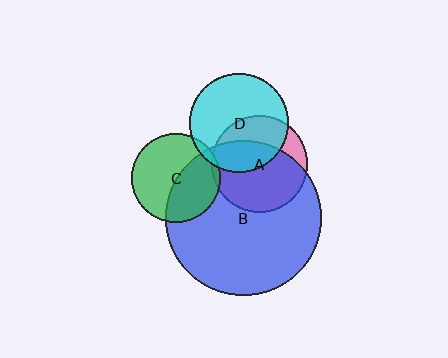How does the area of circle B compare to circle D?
Approximately 2.5 times.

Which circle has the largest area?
Circle B (blue).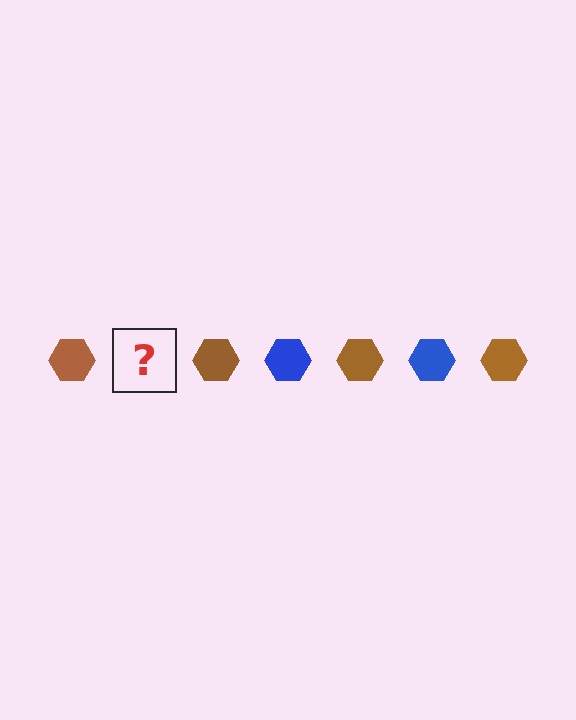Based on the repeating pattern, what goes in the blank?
The blank should be a blue hexagon.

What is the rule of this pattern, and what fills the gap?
The rule is that the pattern cycles through brown, blue hexagons. The gap should be filled with a blue hexagon.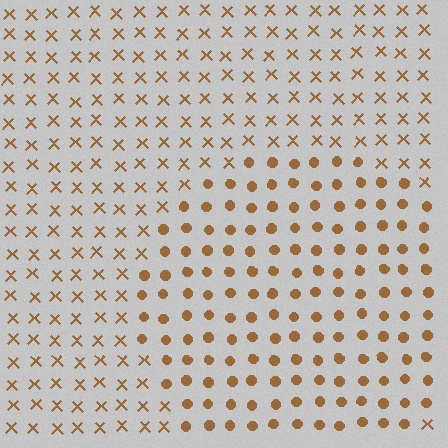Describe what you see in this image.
The image is filled with small brown elements arranged in a uniform grid. A circle-shaped region contains circles, while the surrounding area contains X marks. The boundary is defined purely by the change in element shape.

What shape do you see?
I see a circle.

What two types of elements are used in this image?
The image uses circles inside the circle region and X marks outside it.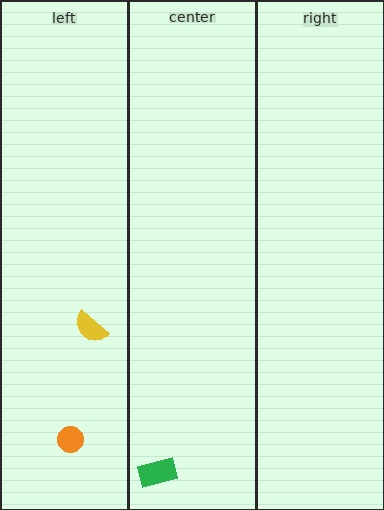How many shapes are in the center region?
1.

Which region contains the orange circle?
The left region.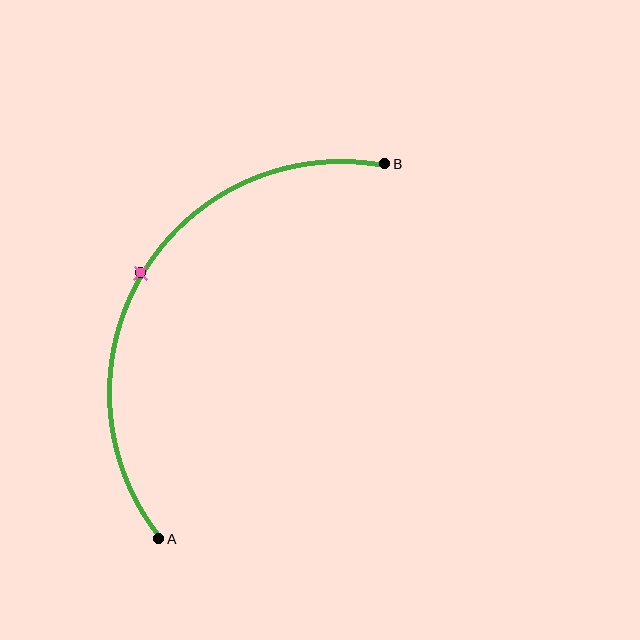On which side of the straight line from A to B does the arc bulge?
The arc bulges to the left of the straight line connecting A and B.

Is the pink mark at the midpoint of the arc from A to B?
Yes. The pink mark lies on the arc at equal arc-length from both A and B — it is the arc midpoint.